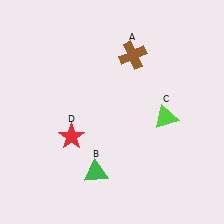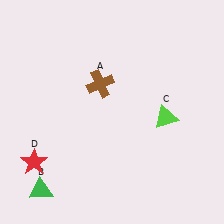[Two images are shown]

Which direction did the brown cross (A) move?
The brown cross (A) moved left.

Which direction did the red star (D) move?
The red star (D) moved left.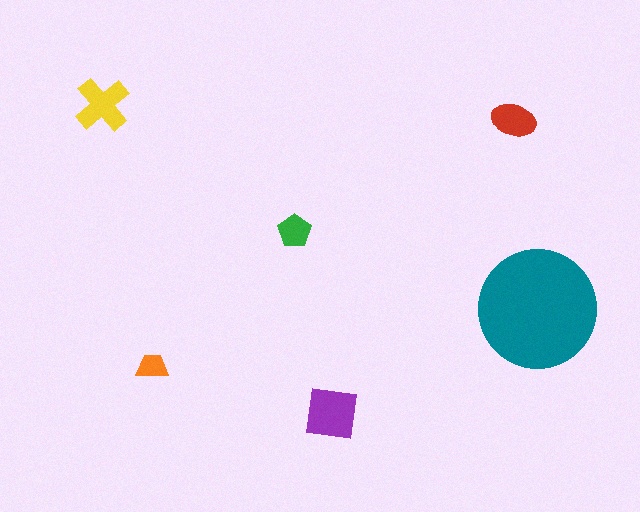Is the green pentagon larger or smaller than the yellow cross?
Smaller.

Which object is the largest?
The teal circle.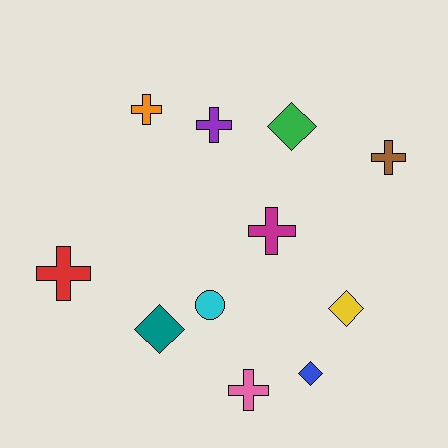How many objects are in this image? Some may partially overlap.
There are 11 objects.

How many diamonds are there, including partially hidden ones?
There are 4 diamonds.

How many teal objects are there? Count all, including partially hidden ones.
There is 1 teal object.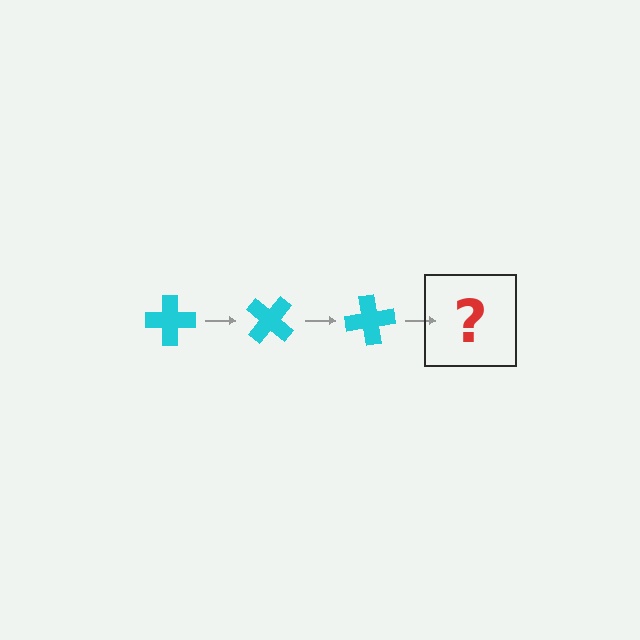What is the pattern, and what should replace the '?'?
The pattern is that the cross rotates 40 degrees each step. The '?' should be a cyan cross rotated 120 degrees.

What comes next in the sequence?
The next element should be a cyan cross rotated 120 degrees.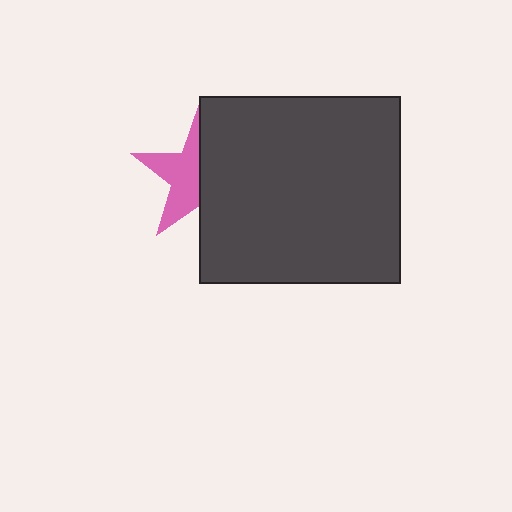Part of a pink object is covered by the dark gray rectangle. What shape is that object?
It is a star.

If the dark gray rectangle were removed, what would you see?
You would see the complete pink star.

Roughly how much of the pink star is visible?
About half of it is visible (roughly 50%).